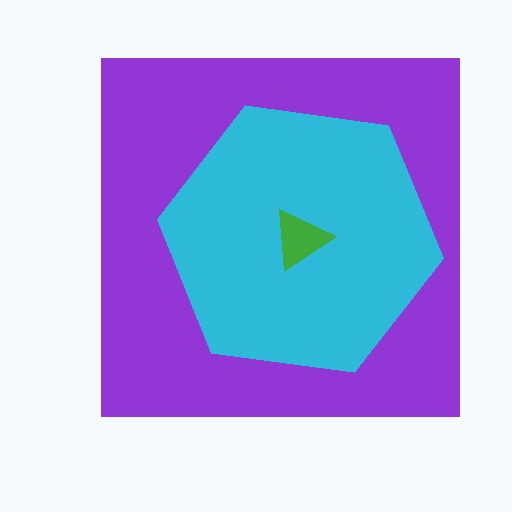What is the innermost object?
The green triangle.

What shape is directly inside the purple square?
The cyan hexagon.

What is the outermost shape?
The purple square.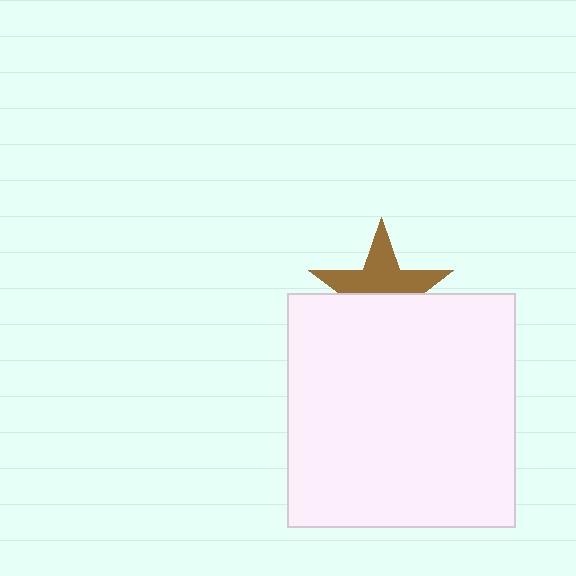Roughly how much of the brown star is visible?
About half of it is visible (roughly 54%).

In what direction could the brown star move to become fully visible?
The brown star could move up. That would shift it out from behind the white rectangle entirely.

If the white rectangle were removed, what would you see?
You would see the complete brown star.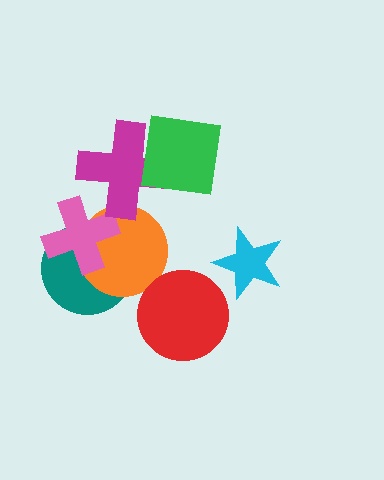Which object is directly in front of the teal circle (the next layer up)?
The orange circle is directly in front of the teal circle.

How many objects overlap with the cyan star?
0 objects overlap with the cyan star.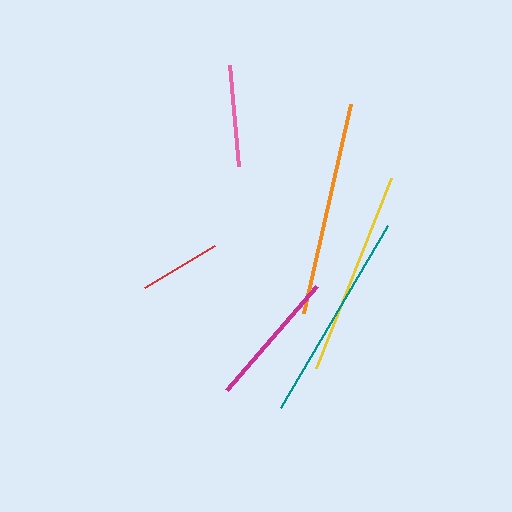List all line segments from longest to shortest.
From longest to shortest: orange, teal, yellow, magenta, pink, red.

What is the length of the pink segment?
The pink segment is approximately 101 pixels long.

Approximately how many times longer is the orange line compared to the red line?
The orange line is approximately 2.6 times the length of the red line.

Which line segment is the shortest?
The red line is the shortest at approximately 82 pixels.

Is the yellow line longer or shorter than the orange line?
The orange line is longer than the yellow line.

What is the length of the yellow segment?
The yellow segment is approximately 204 pixels long.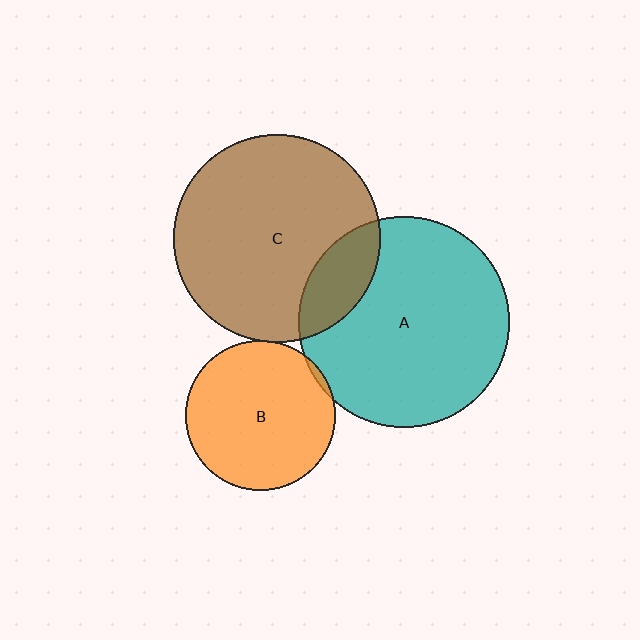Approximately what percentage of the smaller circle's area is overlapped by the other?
Approximately 5%.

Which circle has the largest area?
Circle A (teal).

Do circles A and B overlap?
Yes.